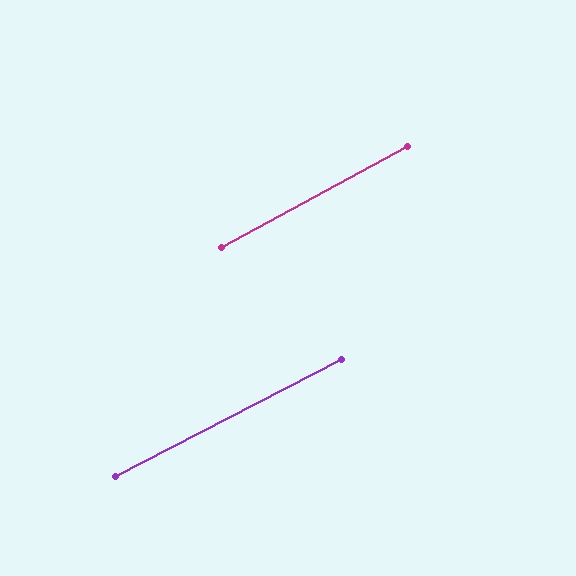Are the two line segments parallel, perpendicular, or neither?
Parallel — their directions differ by only 1.4°.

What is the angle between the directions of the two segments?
Approximately 1 degree.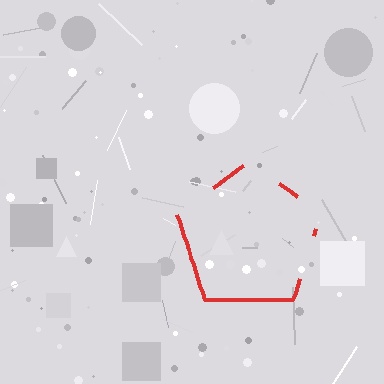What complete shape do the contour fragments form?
The contour fragments form a pentagon.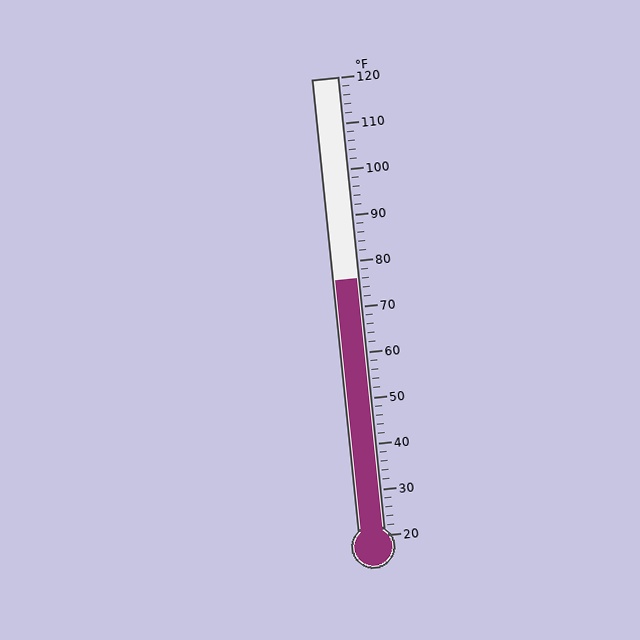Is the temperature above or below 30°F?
The temperature is above 30°F.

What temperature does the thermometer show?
The thermometer shows approximately 76°F.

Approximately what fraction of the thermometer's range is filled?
The thermometer is filled to approximately 55% of its range.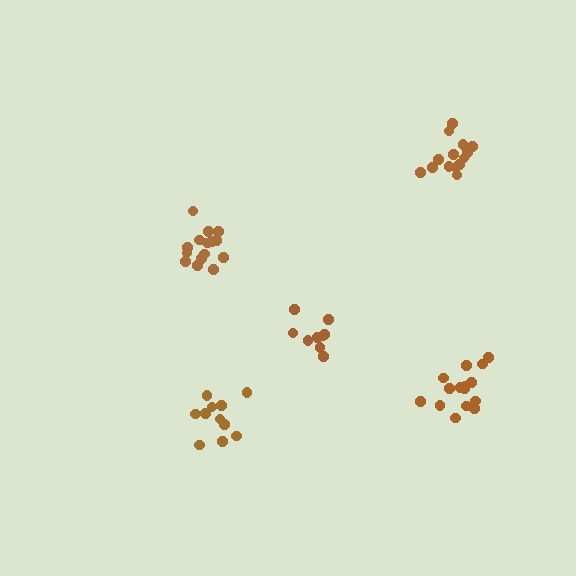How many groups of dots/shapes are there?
There are 5 groups.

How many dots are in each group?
Group 1: 15 dots, Group 2: 15 dots, Group 3: 9 dots, Group 4: 15 dots, Group 5: 11 dots (65 total).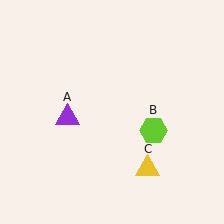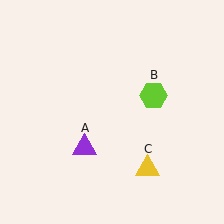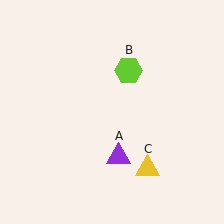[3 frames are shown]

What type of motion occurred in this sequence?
The purple triangle (object A), lime hexagon (object B) rotated counterclockwise around the center of the scene.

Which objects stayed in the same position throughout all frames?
Yellow triangle (object C) remained stationary.